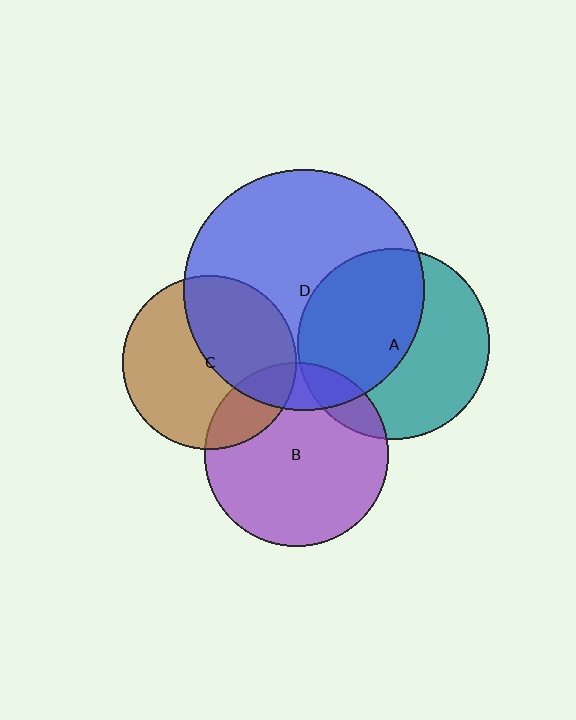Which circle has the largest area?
Circle D (blue).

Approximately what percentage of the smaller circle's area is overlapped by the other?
Approximately 50%.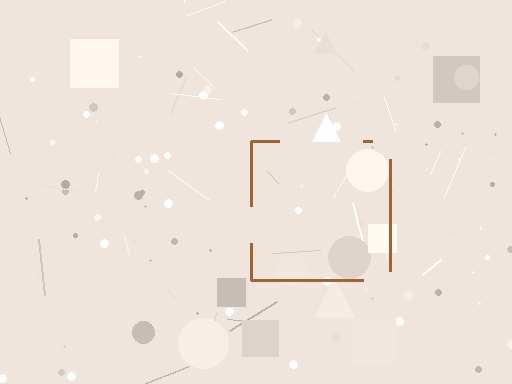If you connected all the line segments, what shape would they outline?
They would outline a square.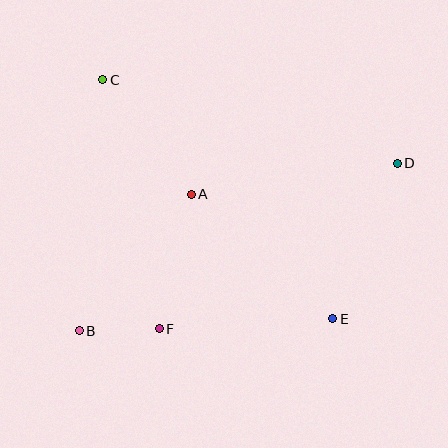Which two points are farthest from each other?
Points B and D are farthest from each other.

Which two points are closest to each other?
Points B and F are closest to each other.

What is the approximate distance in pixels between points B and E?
The distance between B and E is approximately 254 pixels.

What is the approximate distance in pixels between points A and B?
The distance between A and B is approximately 177 pixels.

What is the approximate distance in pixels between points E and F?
The distance between E and F is approximately 174 pixels.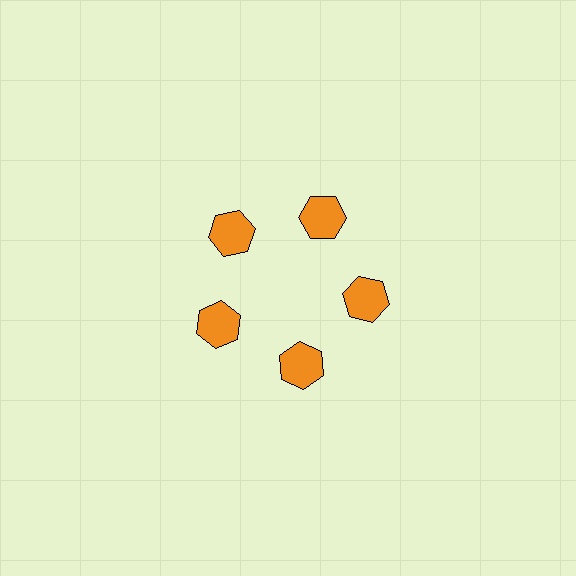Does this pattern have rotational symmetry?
Yes, this pattern has 5-fold rotational symmetry. It looks the same after rotating 72 degrees around the center.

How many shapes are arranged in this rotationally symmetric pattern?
There are 5 shapes, arranged in 5 groups of 1.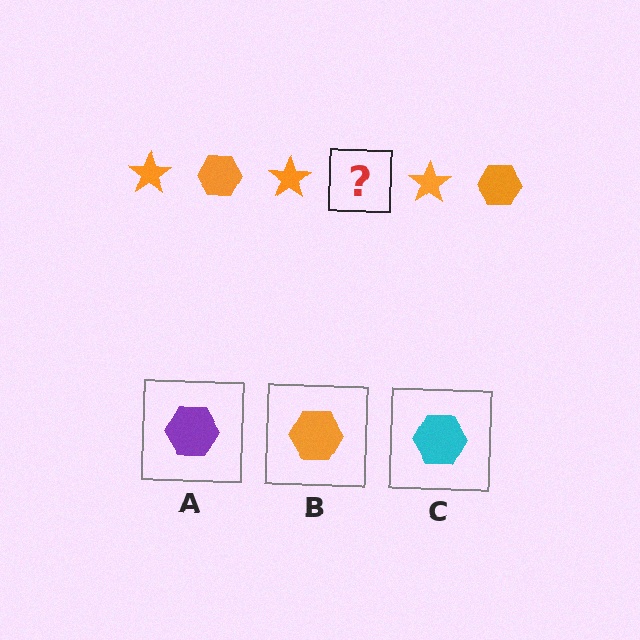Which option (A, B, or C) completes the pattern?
B.